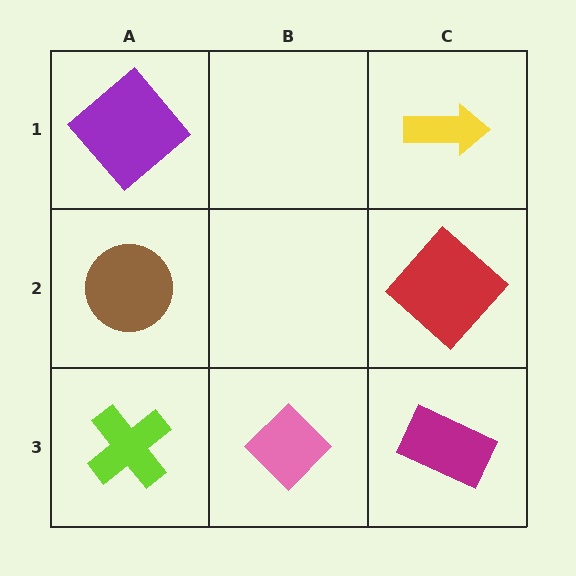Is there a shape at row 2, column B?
No, that cell is empty.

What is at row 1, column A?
A purple diamond.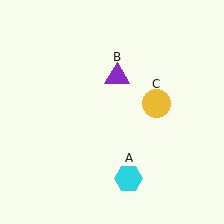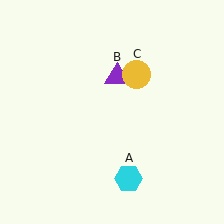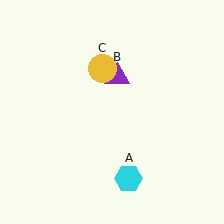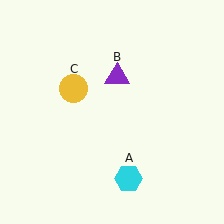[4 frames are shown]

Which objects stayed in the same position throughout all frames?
Cyan hexagon (object A) and purple triangle (object B) remained stationary.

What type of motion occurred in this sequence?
The yellow circle (object C) rotated counterclockwise around the center of the scene.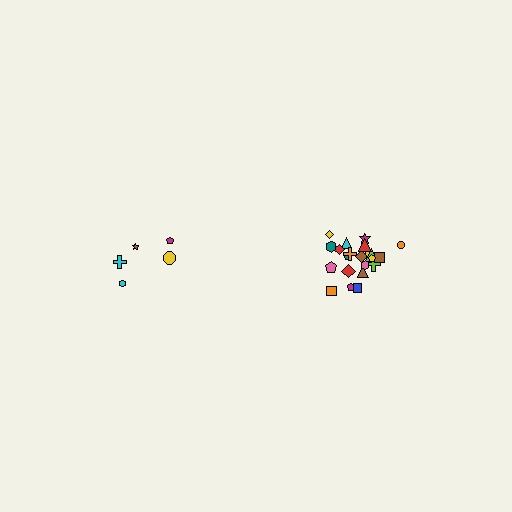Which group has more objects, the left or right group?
The right group.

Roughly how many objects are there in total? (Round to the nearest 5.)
Roughly 25 objects in total.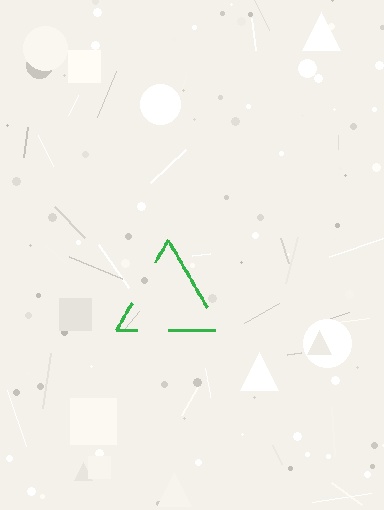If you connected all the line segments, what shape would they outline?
They would outline a triangle.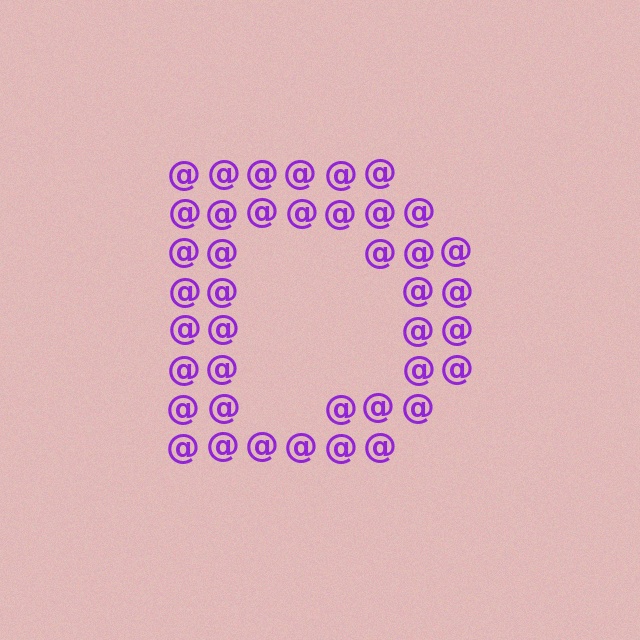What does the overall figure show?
The overall figure shows the letter D.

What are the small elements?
The small elements are at signs.